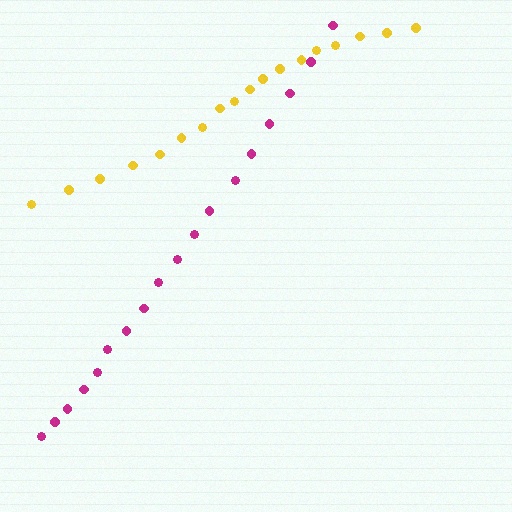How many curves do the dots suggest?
There are 2 distinct paths.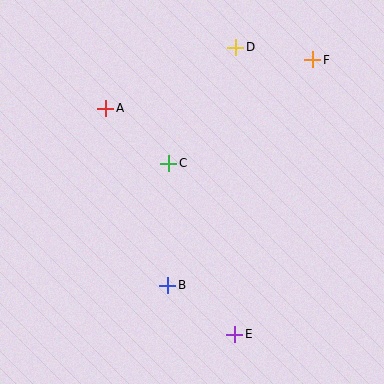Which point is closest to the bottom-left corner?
Point B is closest to the bottom-left corner.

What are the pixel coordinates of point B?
Point B is at (168, 285).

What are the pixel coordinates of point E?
Point E is at (235, 334).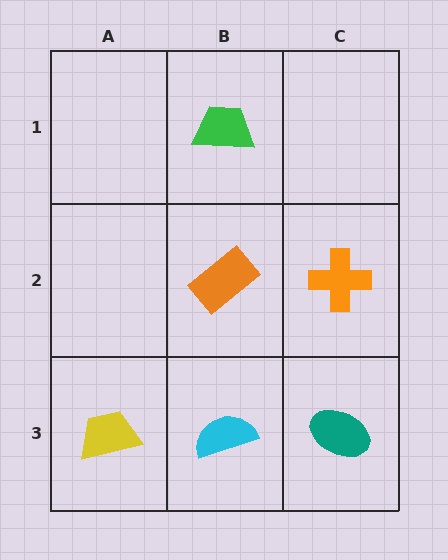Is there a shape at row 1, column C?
No, that cell is empty.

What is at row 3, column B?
A cyan semicircle.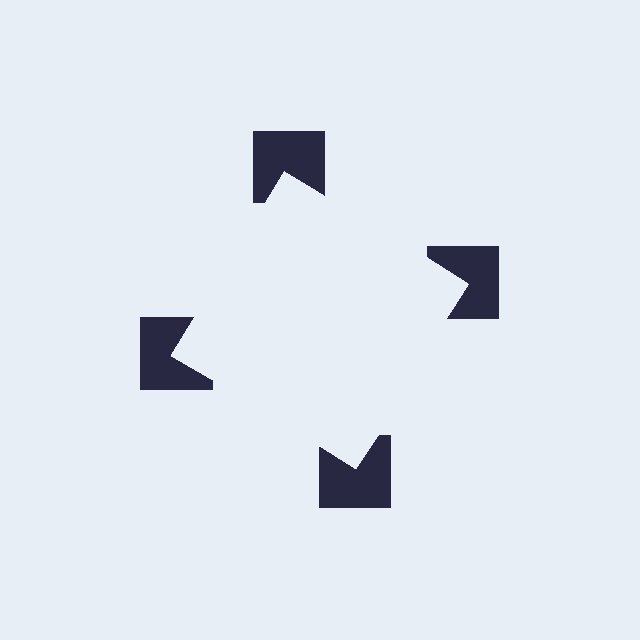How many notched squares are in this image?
There are 4 — one at each vertex of the illusory square.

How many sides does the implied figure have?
4 sides.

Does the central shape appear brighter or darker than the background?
It typically appears slightly brighter than the background, even though no actual brightness change is drawn.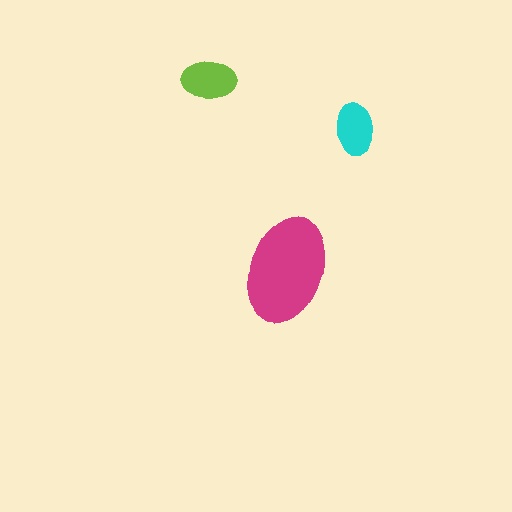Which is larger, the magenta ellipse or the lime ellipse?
The magenta one.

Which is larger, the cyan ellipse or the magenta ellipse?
The magenta one.